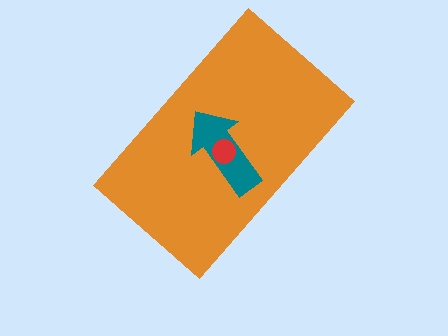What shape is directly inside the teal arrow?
The red circle.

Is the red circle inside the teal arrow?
Yes.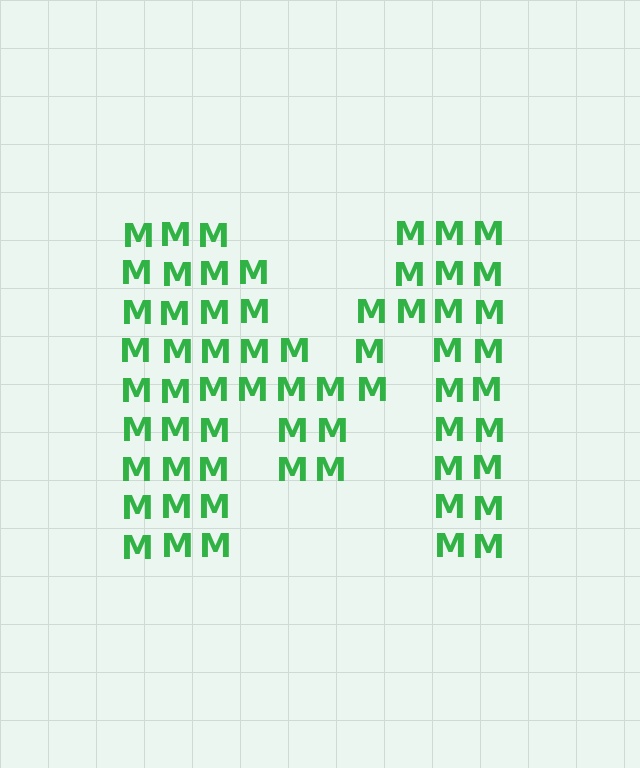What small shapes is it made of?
It is made of small letter M's.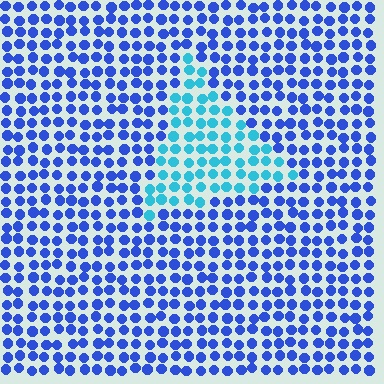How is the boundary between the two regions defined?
The boundary is defined purely by a slight shift in hue (about 40 degrees). Spacing, size, and orientation are identical on both sides.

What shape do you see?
I see a triangle.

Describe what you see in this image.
The image is filled with small blue elements in a uniform arrangement. A triangle-shaped region is visible where the elements are tinted to a slightly different hue, forming a subtle color boundary.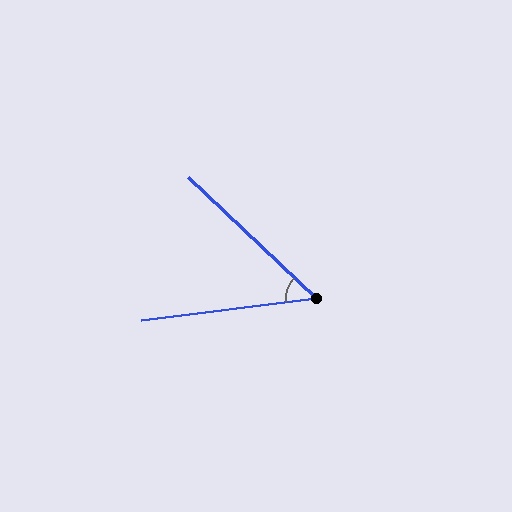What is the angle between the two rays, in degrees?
Approximately 51 degrees.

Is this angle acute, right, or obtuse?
It is acute.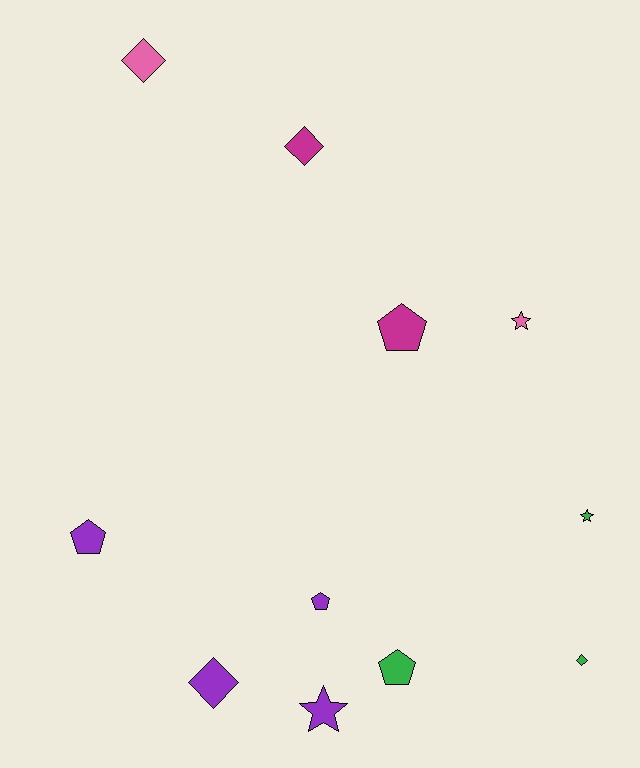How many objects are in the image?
There are 11 objects.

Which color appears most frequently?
Purple, with 4 objects.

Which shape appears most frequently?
Pentagon, with 4 objects.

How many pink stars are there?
There is 1 pink star.